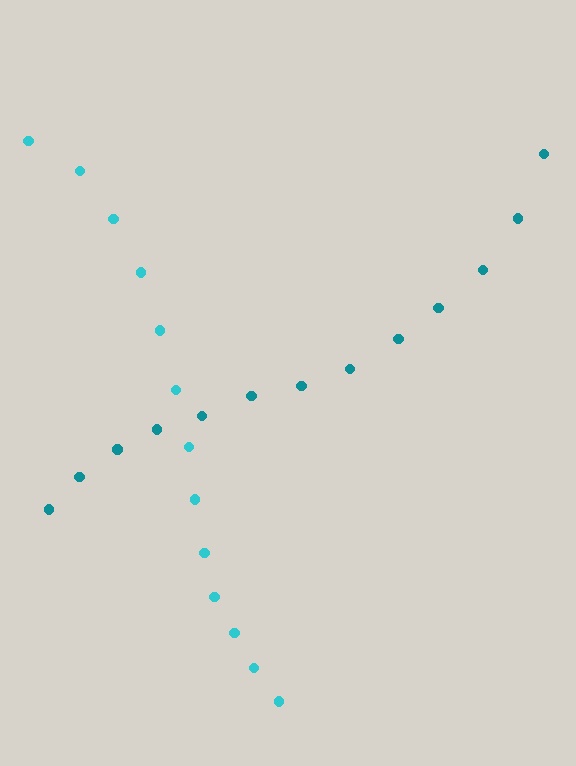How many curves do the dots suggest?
There are 2 distinct paths.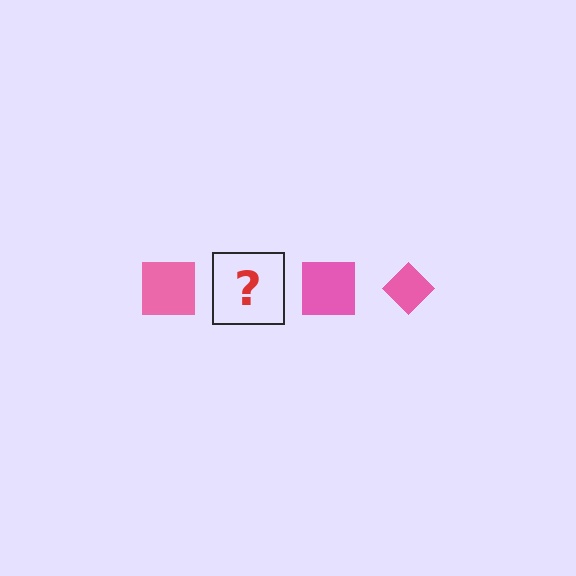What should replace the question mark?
The question mark should be replaced with a pink diamond.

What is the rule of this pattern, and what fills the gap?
The rule is that the pattern cycles through square, diamond shapes in pink. The gap should be filled with a pink diamond.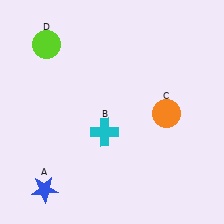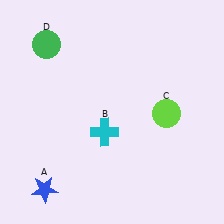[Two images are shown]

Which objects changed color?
C changed from orange to lime. D changed from lime to green.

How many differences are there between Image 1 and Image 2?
There are 2 differences between the two images.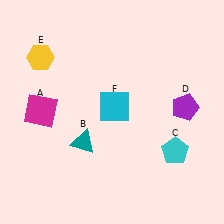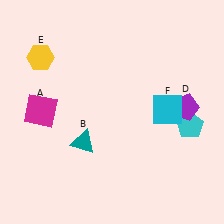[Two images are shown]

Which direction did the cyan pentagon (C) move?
The cyan pentagon (C) moved up.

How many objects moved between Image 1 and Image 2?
2 objects moved between the two images.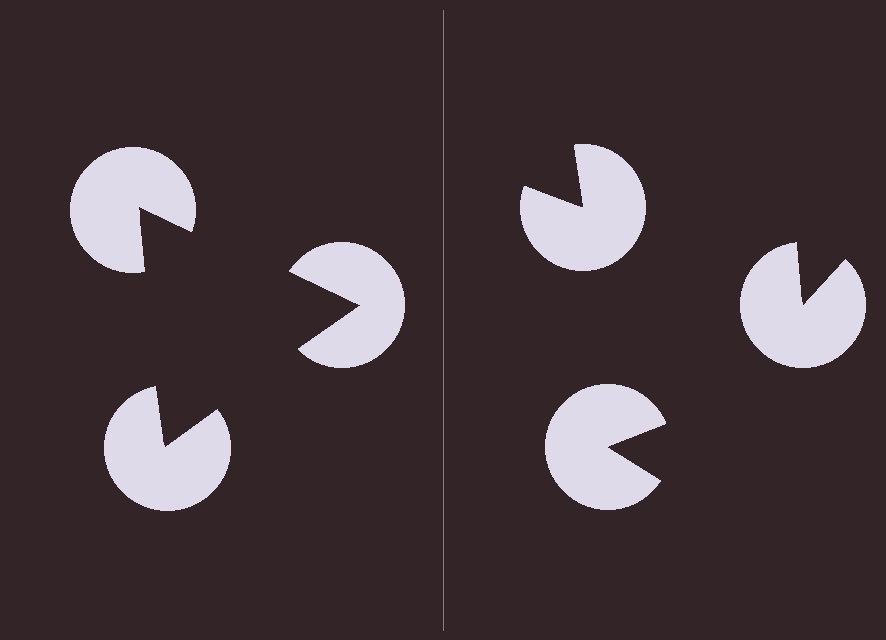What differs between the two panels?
The pac-man discs are positioned identically on both sides; only the wedge orientations differ. On the left they align to a triangle; on the right they are misaligned.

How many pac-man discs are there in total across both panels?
6 — 3 on each side.